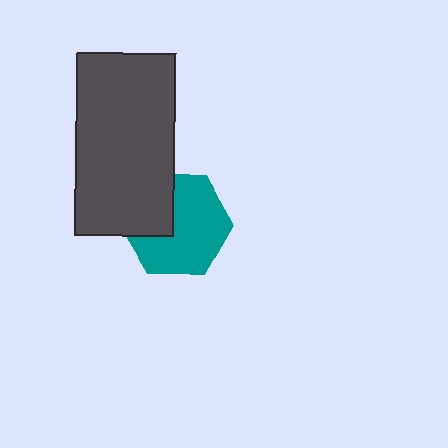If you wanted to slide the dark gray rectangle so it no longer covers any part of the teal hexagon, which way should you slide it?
Slide it toward the upper-left — that is the most direct way to separate the two shapes.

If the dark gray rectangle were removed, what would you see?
You would see the complete teal hexagon.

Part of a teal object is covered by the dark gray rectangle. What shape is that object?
It is a hexagon.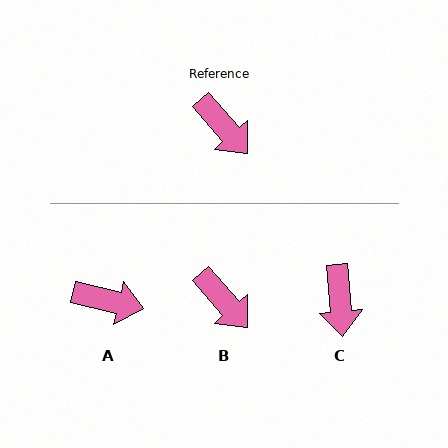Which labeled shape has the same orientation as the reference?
B.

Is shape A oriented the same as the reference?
No, it is off by about 35 degrees.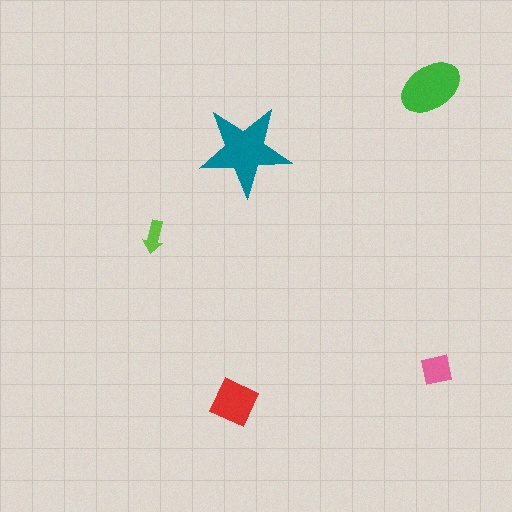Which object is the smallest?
The lime arrow.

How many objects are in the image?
There are 5 objects in the image.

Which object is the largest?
The teal star.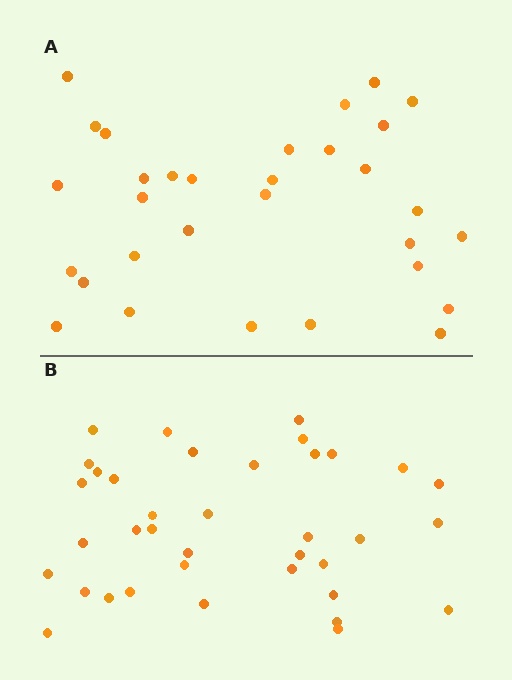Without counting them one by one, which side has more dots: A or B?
Region B (the bottom region) has more dots.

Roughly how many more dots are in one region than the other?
Region B has about 6 more dots than region A.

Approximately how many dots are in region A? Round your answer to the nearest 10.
About 30 dots. (The exact count is 31, which rounds to 30.)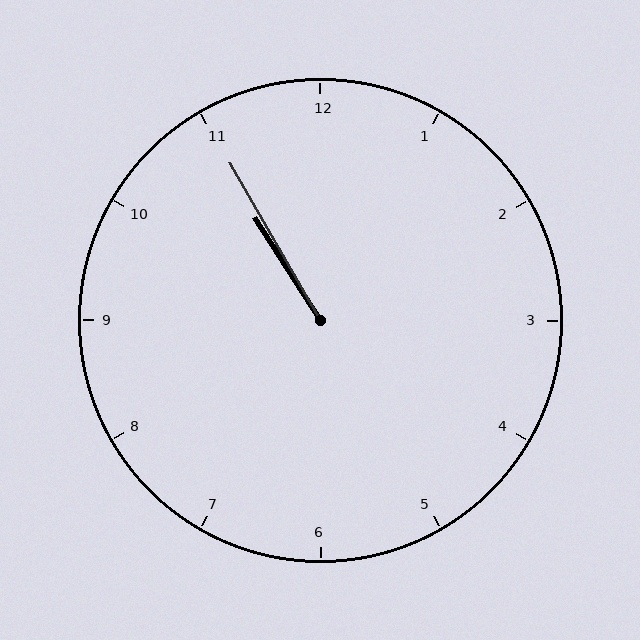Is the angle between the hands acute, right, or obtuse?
It is acute.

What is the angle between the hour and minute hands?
Approximately 2 degrees.